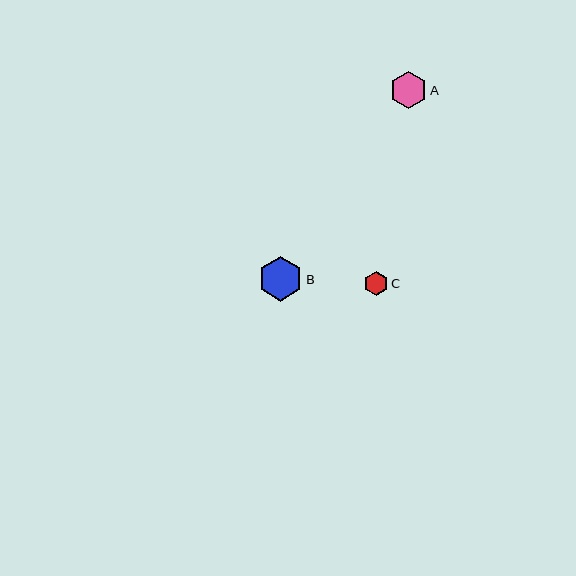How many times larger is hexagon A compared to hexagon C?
Hexagon A is approximately 1.6 times the size of hexagon C.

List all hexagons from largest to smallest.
From largest to smallest: B, A, C.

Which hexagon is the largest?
Hexagon B is the largest with a size of approximately 44 pixels.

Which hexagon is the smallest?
Hexagon C is the smallest with a size of approximately 24 pixels.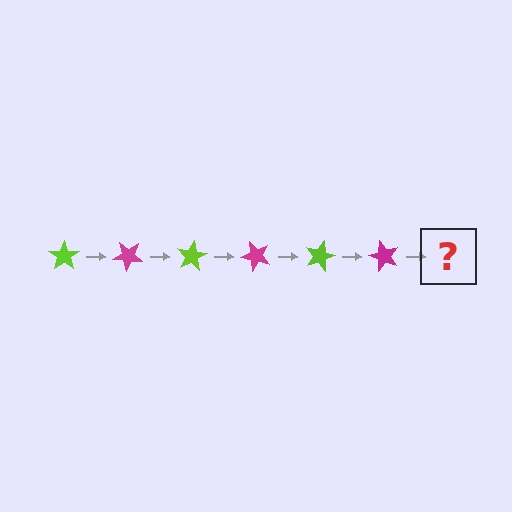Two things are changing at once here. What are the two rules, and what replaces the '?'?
The two rules are that it rotates 40 degrees each step and the color cycles through lime and magenta. The '?' should be a lime star, rotated 240 degrees from the start.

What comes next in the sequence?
The next element should be a lime star, rotated 240 degrees from the start.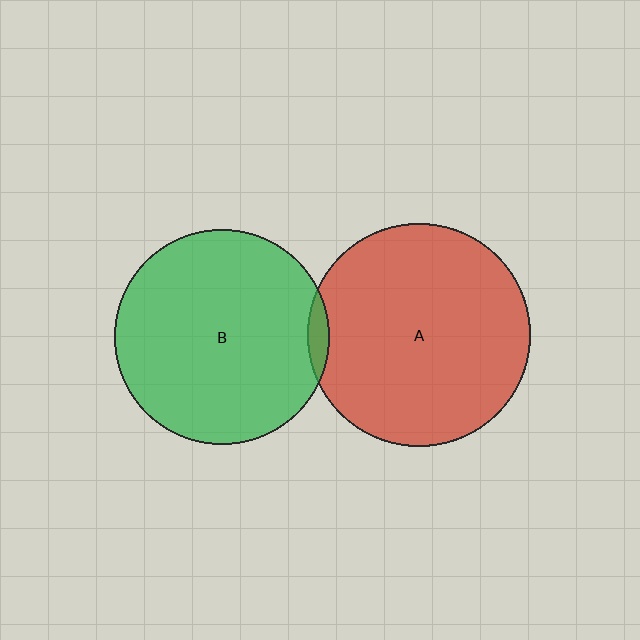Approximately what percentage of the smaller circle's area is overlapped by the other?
Approximately 5%.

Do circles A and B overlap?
Yes.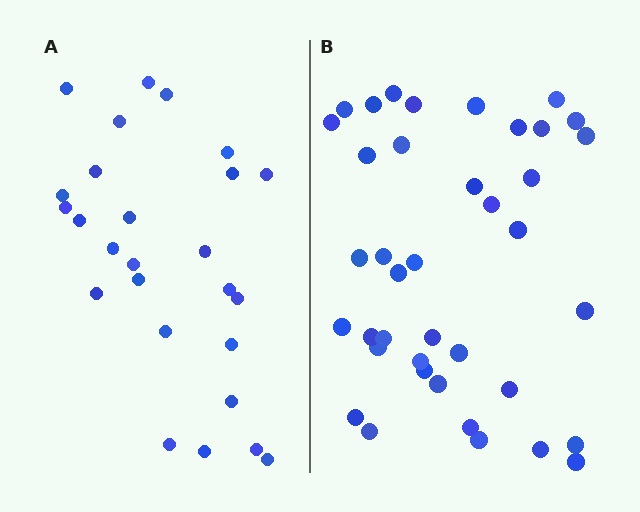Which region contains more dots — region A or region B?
Region B (the right region) has more dots.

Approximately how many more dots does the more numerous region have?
Region B has approximately 15 more dots than region A.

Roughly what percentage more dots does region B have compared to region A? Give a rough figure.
About 50% more.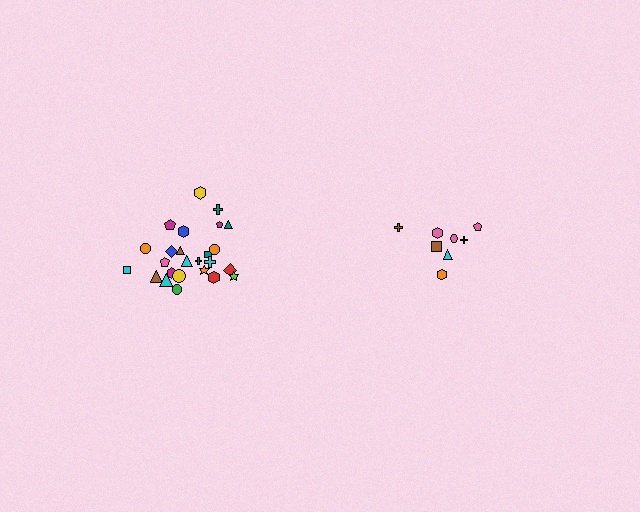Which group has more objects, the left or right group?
The left group.